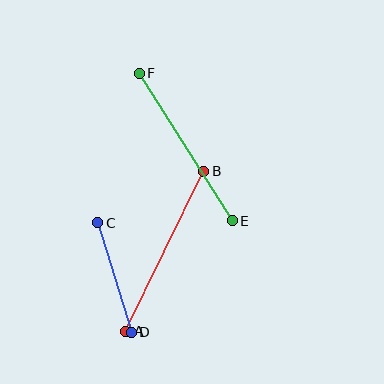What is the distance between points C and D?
The distance is approximately 115 pixels.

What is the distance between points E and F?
The distance is approximately 174 pixels.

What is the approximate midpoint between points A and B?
The midpoint is at approximately (165, 251) pixels.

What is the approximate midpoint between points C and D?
The midpoint is at approximately (114, 278) pixels.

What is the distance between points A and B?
The distance is approximately 178 pixels.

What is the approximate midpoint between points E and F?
The midpoint is at approximately (186, 147) pixels.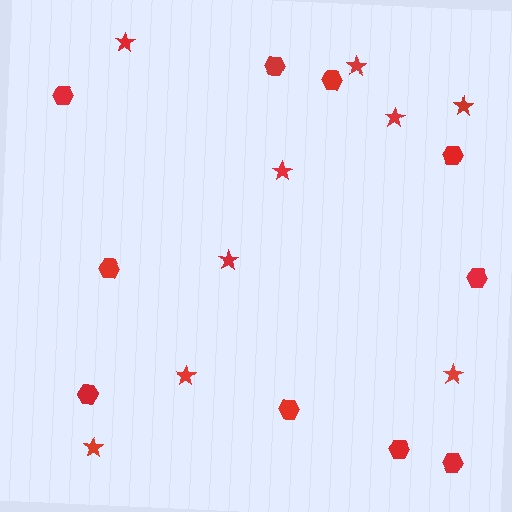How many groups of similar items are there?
There are 2 groups: one group of stars (9) and one group of hexagons (10).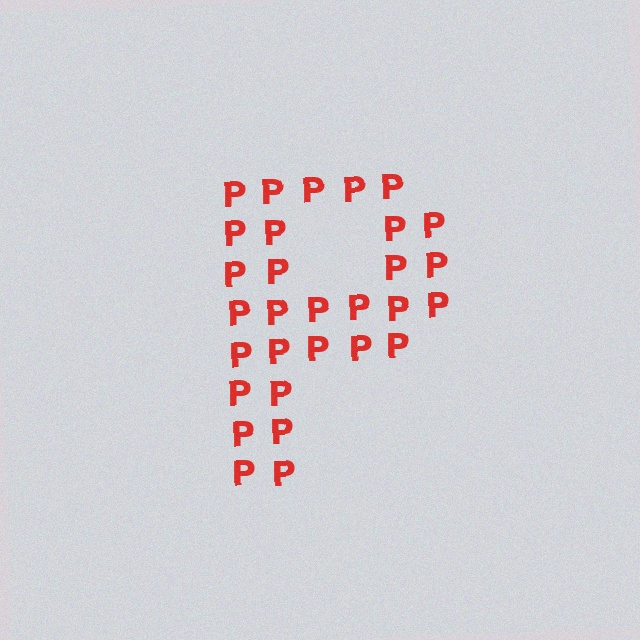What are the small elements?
The small elements are letter P's.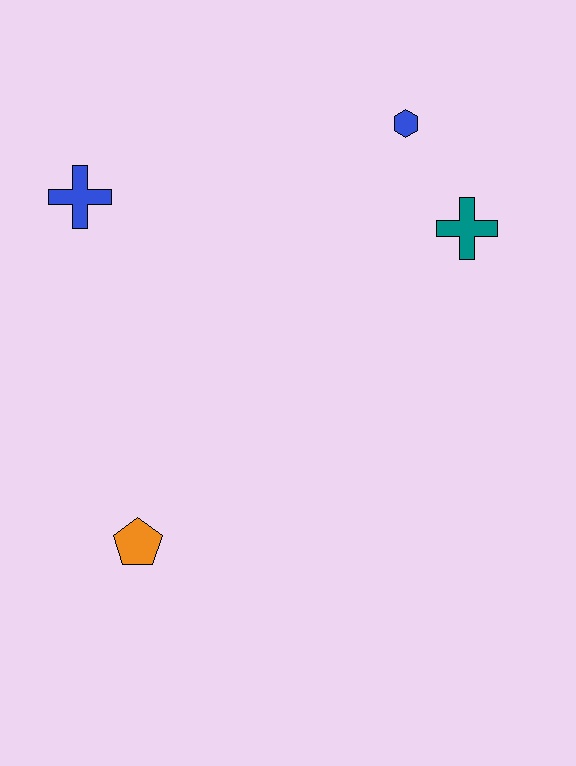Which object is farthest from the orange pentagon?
The blue hexagon is farthest from the orange pentagon.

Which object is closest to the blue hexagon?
The teal cross is closest to the blue hexagon.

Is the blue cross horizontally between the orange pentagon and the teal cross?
No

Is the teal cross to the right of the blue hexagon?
Yes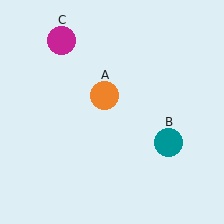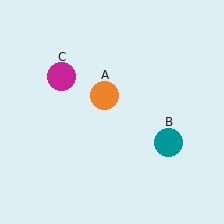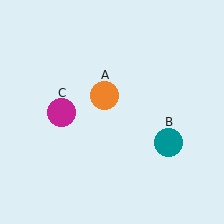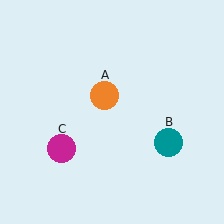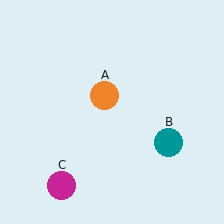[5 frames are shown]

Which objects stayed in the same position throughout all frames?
Orange circle (object A) and teal circle (object B) remained stationary.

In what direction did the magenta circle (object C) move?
The magenta circle (object C) moved down.